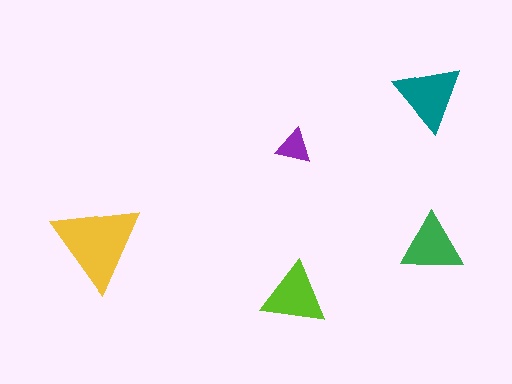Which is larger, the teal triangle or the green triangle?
The teal one.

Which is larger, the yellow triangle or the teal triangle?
The yellow one.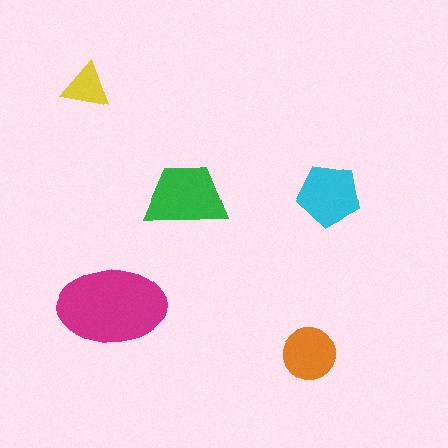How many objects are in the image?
There are 5 objects in the image.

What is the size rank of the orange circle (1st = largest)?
4th.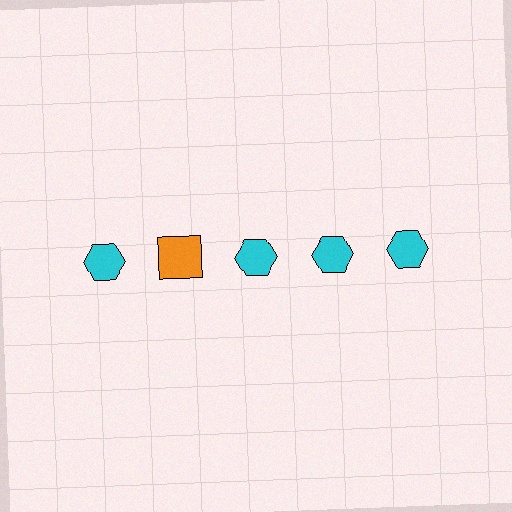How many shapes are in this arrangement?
There are 5 shapes arranged in a grid pattern.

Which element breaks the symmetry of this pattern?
The orange square in the top row, second from left column breaks the symmetry. All other shapes are cyan hexagons.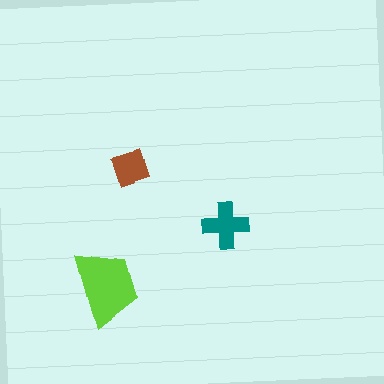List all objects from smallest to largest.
The brown square, the teal cross, the lime trapezoid.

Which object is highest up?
The brown square is topmost.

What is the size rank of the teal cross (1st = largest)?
2nd.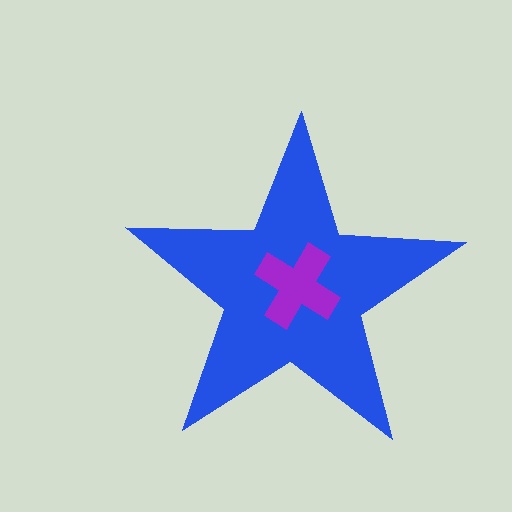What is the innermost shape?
The purple cross.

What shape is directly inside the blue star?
The purple cross.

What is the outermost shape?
The blue star.